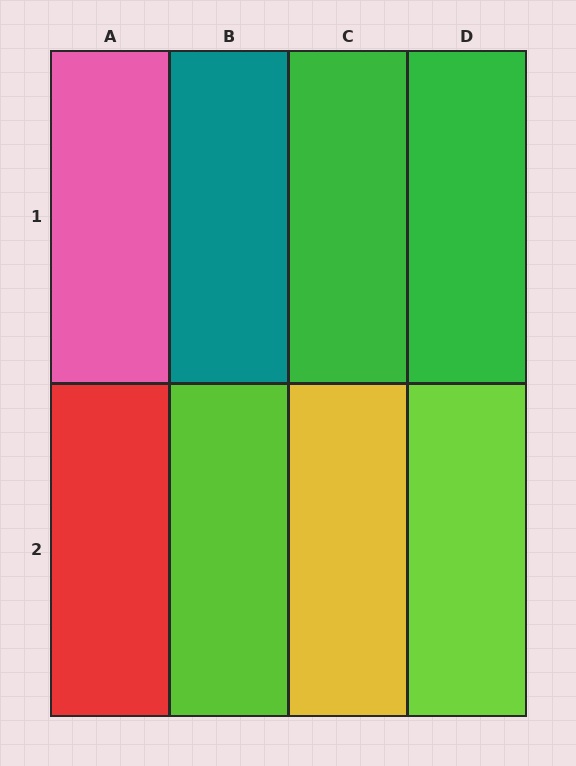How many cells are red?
1 cell is red.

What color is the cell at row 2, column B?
Lime.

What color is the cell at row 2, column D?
Lime.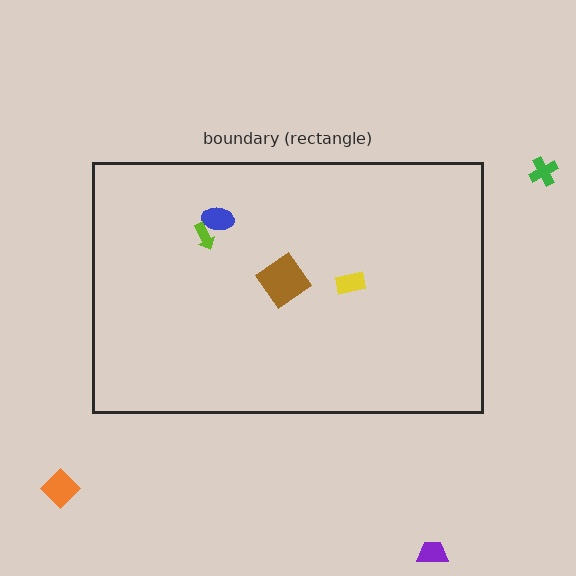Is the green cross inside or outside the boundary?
Outside.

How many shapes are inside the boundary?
4 inside, 3 outside.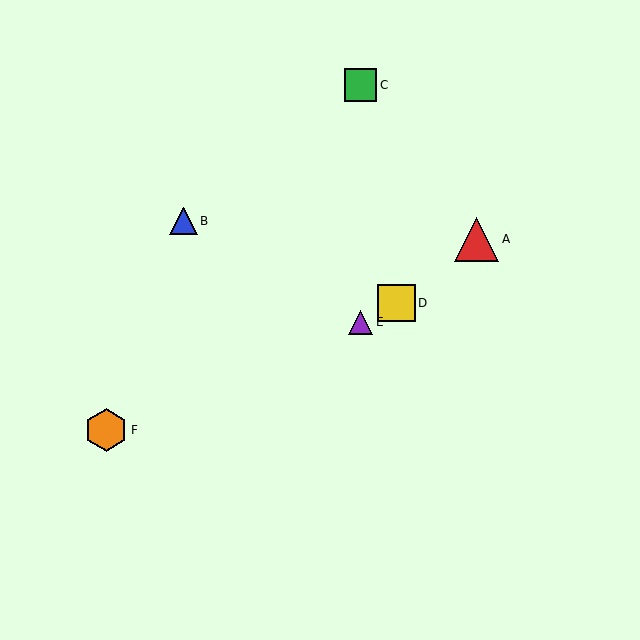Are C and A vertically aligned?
No, C is at x≈360 and A is at x≈477.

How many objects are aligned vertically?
2 objects (C, E) are aligned vertically.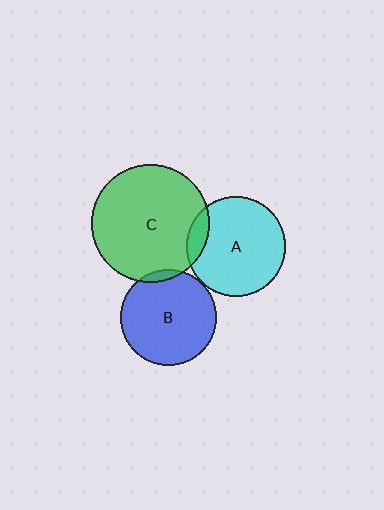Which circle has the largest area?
Circle C (green).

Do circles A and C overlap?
Yes.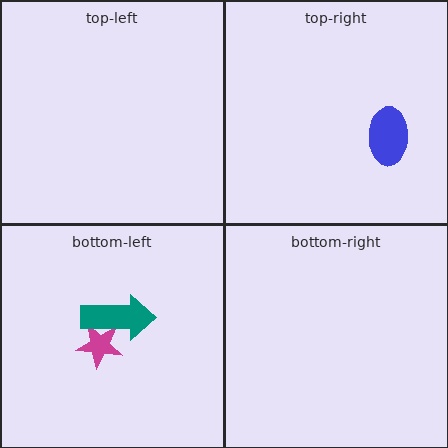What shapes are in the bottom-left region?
The magenta star, the teal arrow.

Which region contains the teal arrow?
The bottom-left region.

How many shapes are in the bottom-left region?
2.